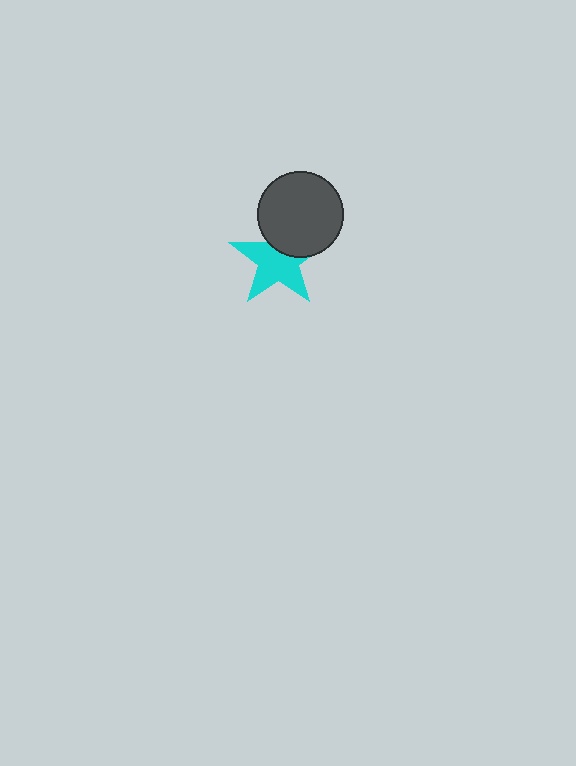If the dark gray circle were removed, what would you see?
You would see the complete cyan star.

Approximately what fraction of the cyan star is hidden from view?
Roughly 34% of the cyan star is hidden behind the dark gray circle.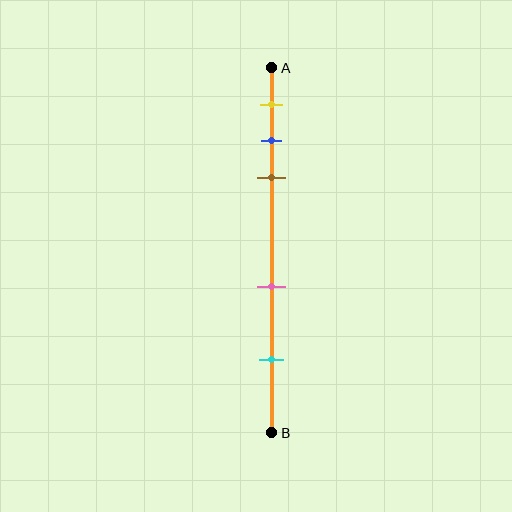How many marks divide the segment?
There are 5 marks dividing the segment.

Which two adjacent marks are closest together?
The blue and brown marks are the closest adjacent pair.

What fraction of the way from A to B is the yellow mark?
The yellow mark is approximately 10% (0.1) of the way from A to B.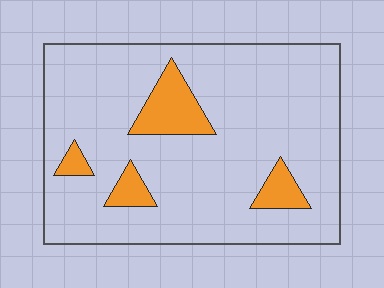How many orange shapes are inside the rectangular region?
4.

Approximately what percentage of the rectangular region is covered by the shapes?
Approximately 10%.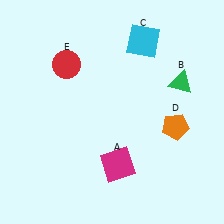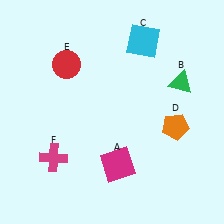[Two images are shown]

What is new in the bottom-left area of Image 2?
A magenta cross (F) was added in the bottom-left area of Image 2.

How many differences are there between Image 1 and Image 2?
There is 1 difference between the two images.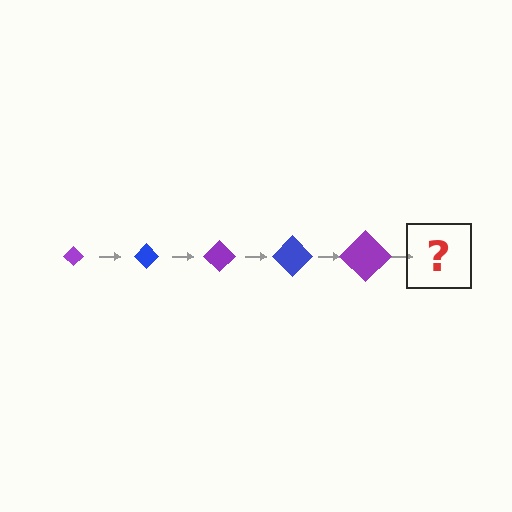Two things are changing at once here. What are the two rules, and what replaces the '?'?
The two rules are that the diamond grows larger each step and the color cycles through purple and blue. The '?' should be a blue diamond, larger than the previous one.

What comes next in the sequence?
The next element should be a blue diamond, larger than the previous one.